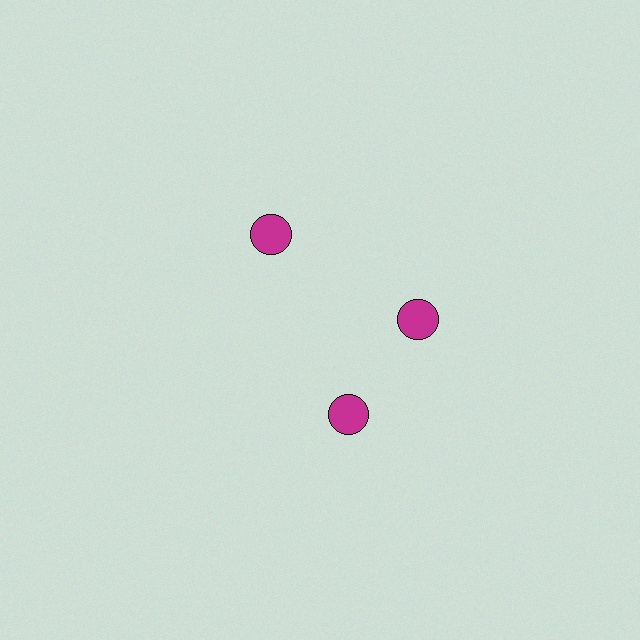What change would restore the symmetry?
The symmetry would be restored by rotating it back into even spacing with its neighbors so that all 3 circles sit at equal angles and equal distance from the center.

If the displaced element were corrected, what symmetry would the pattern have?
It would have 3-fold rotational symmetry — the pattern would map onto itself every 120 degrees.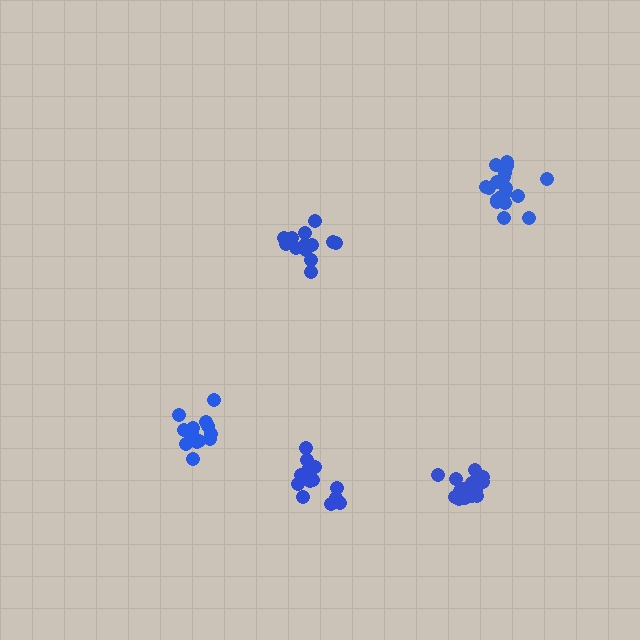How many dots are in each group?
Group 1: 13 dots, Group 2: 18 dots, Group 3: 13 dots, Group 4: 14 dots, Group 5: 13 dots (71 total).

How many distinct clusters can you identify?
There are 5 distinct clusters.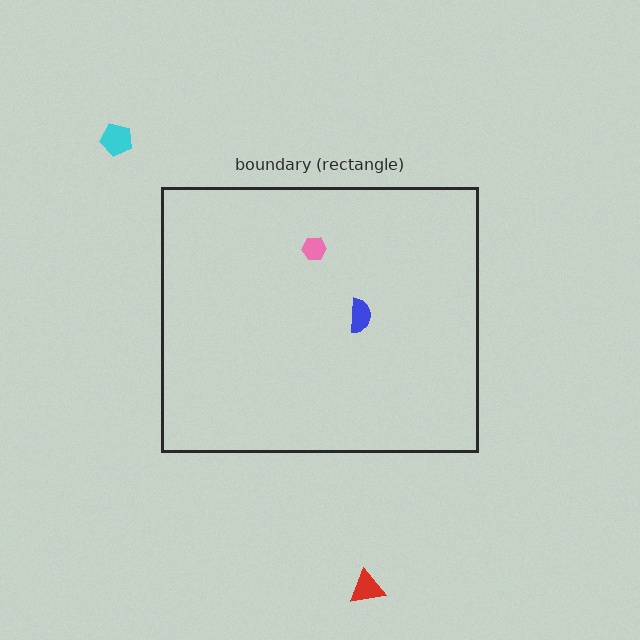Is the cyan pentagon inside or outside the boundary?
Outside.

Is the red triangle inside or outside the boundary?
Outside.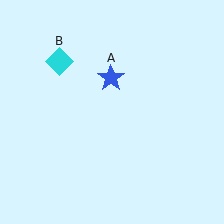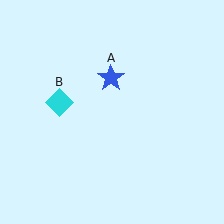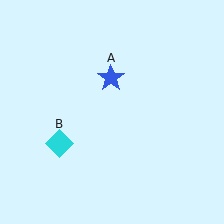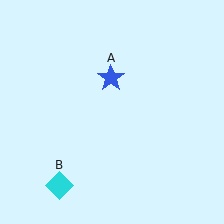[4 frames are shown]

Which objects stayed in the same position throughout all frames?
Blue star (object A) remained stationary.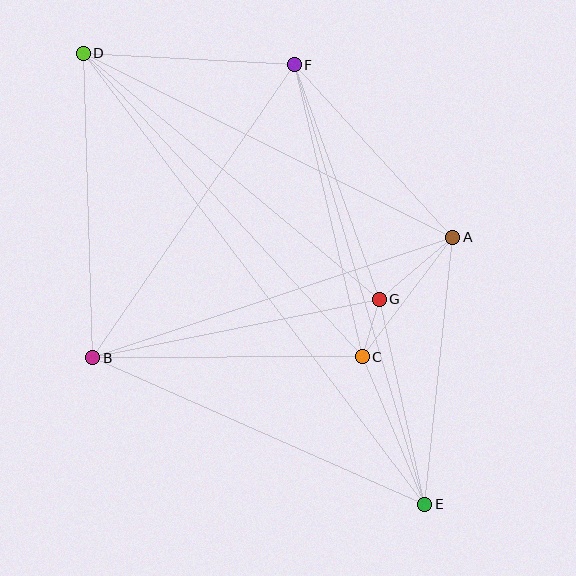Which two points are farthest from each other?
Points D and E are farthest from each other.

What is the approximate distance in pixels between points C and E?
The distance between C and E is approximately 160 pixels.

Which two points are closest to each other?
Points C and G are closest to each other.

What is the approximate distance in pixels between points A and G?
The distance between A and G is approximately 96 pixels.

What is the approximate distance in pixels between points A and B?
The distance between A and B is approximately 380 pixels.